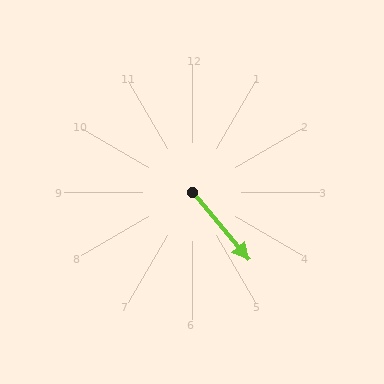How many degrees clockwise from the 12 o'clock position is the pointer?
Approximately 140 degrees.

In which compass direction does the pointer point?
Southeast.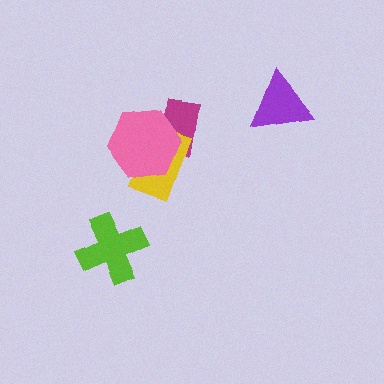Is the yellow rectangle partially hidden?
Yes, it is partially covered by another shape.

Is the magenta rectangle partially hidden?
Yes, it is partially covered by another shape.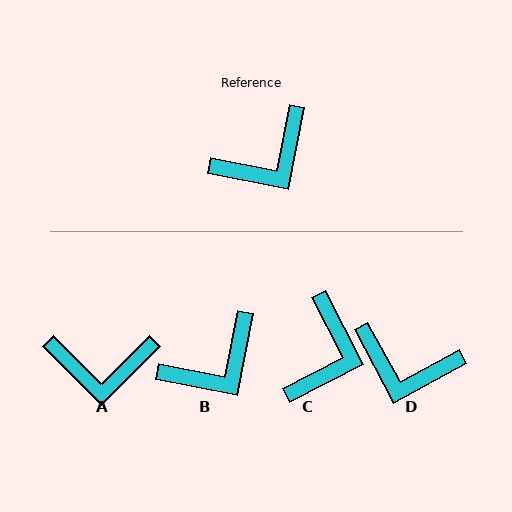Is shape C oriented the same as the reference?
No, it is off by about 38 degrees.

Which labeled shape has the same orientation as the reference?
B.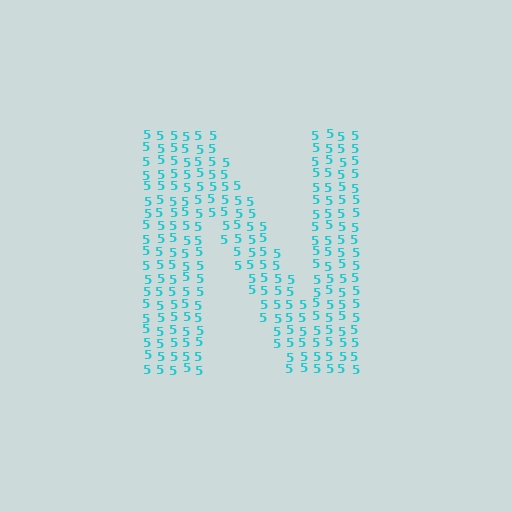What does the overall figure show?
The overall figure shows the letter N.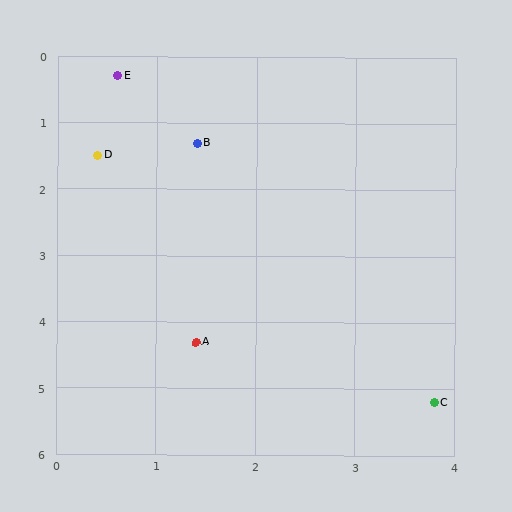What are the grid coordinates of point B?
Point B is at approximately (1.4, 1.3).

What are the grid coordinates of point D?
Point D is at approximately (0.4, 1.5).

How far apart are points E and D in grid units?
Points E and D are about 1.2 grid units apart.